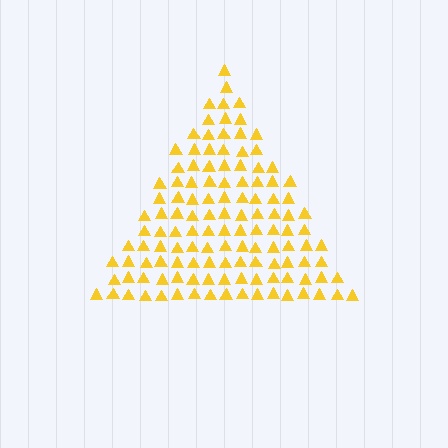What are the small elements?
The small elements are triangles.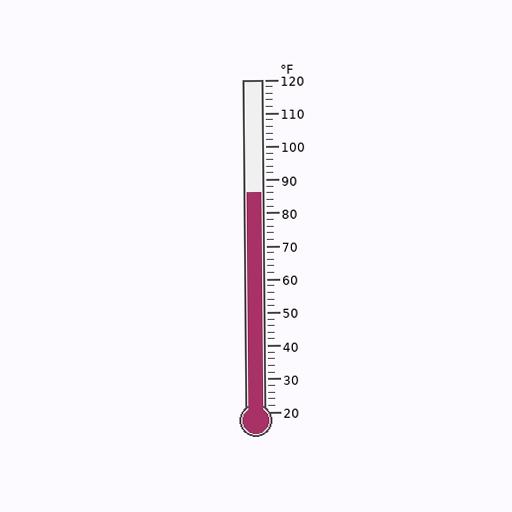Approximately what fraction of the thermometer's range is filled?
The thermometer is filled to approximately 65% of its range.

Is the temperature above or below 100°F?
The temperature is below 100°F.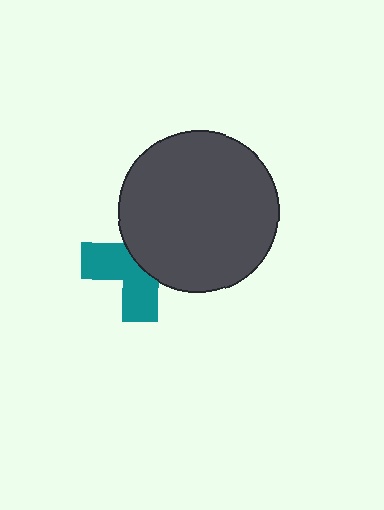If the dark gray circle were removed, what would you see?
You would see the complete teal cross.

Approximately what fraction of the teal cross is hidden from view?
Roughly 52% of the teal cross is hidden behind the dark gray circle.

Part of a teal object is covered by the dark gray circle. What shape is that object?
It is a cross.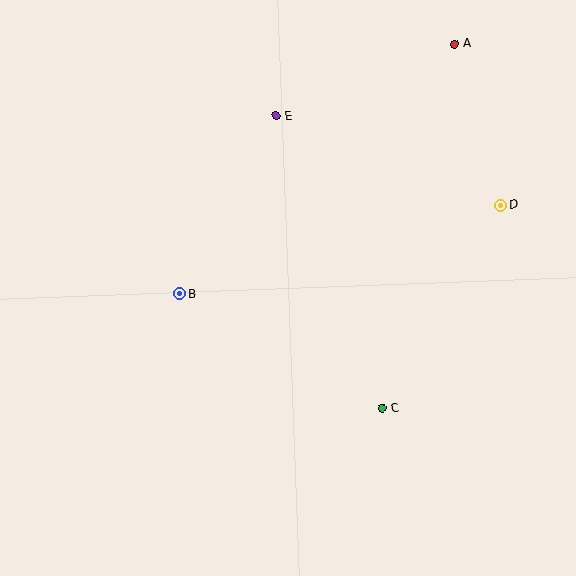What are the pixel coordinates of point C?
Point C is at (382, 408).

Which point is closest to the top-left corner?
Point E is closest to the top-left corner.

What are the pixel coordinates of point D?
Point D is at (501, 205).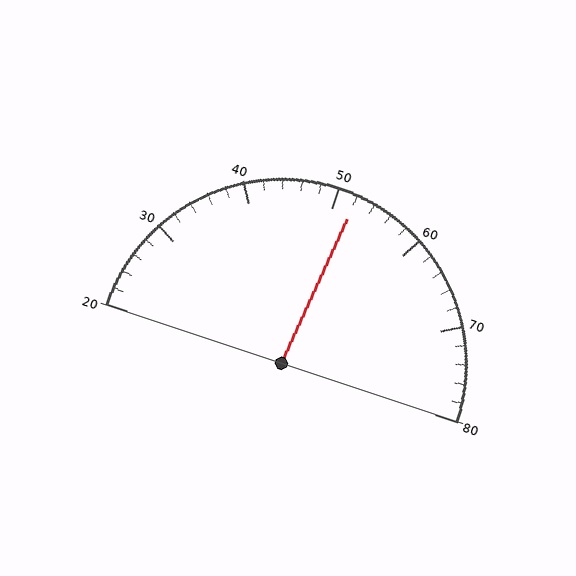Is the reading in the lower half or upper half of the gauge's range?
The reading is in the upper half of the range (20 to 80).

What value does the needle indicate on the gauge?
The needle indicates approximately 52.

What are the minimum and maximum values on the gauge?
The gauge ranges from 20 to 80.